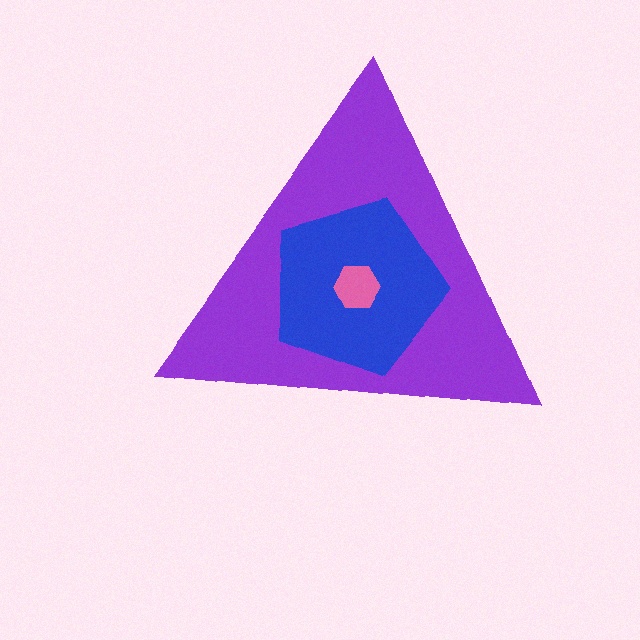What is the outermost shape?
The purple triangle.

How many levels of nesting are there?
3.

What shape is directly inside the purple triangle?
The blue pentagon.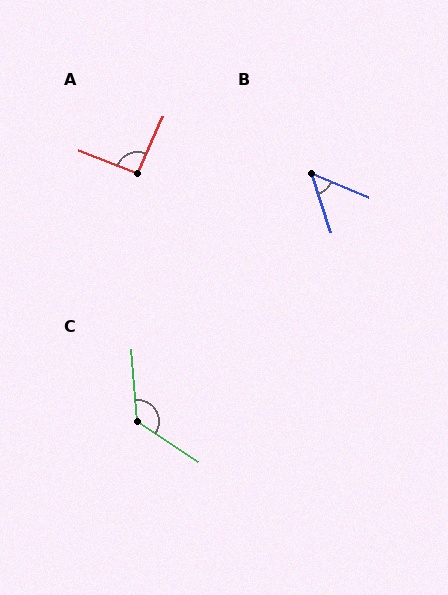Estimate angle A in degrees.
Approximately 92 degrees.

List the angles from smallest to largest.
B (50°), A (92°), C (128°).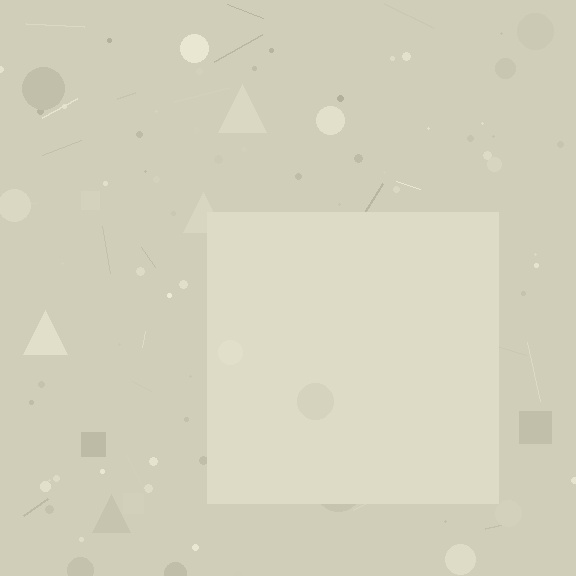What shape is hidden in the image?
A square is hidden in the image.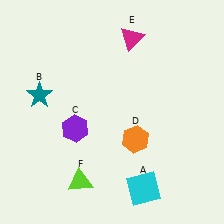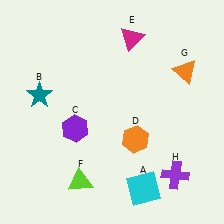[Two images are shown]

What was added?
An orange triangle (G), a purple cross (H) were added in Image 2.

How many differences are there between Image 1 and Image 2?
There are 2 differences between the two images.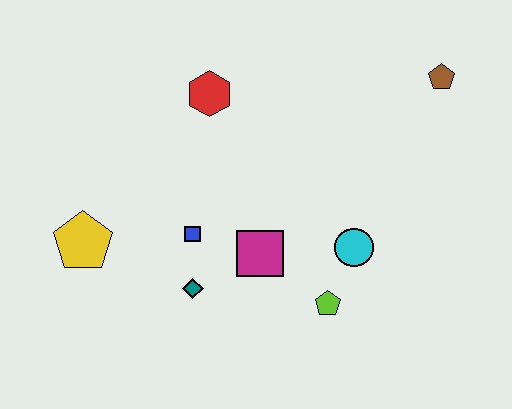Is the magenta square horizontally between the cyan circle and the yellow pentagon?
Yes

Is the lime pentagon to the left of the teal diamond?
No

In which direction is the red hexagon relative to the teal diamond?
The red hexagon is above the teal diamond.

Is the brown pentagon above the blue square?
Yes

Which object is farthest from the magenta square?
The brown pentagon is farthest from the magenta square.